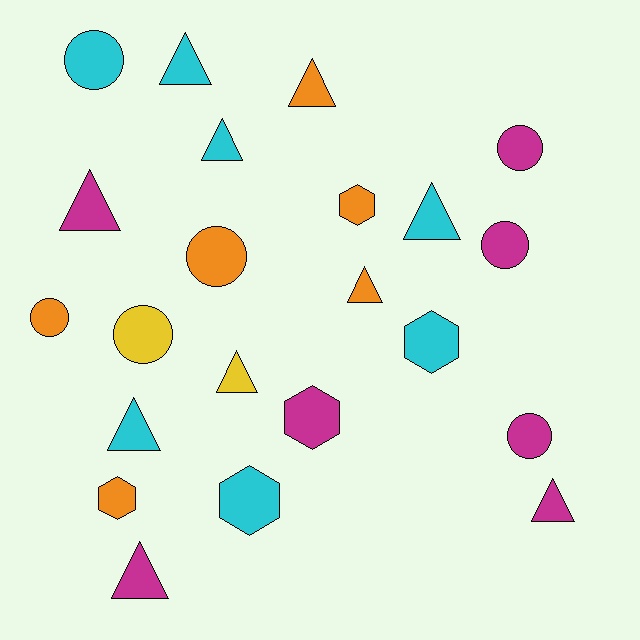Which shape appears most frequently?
Triangle, with 10 objects.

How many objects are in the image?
There are 22 objects.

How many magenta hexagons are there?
There is 1 magenta hexagon.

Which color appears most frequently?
Magenta, with 7 objects.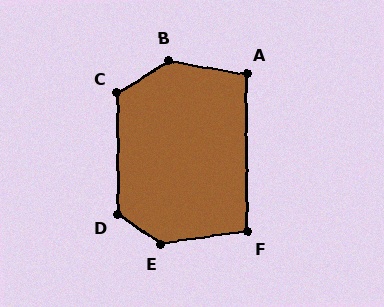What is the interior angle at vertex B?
Approximately 137 degrees (obtuse).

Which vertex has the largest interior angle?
E, at approximately 137 degrees.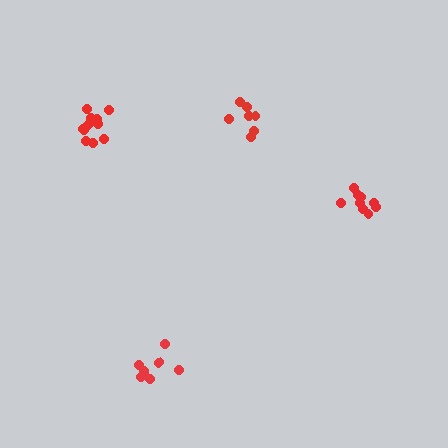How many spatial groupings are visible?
There are 4 spatial groupings.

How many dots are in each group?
Group 1: 11 dots, Group 2: 8 dots, Group 3: 7 dots, Group 4: 9 dots (35 total).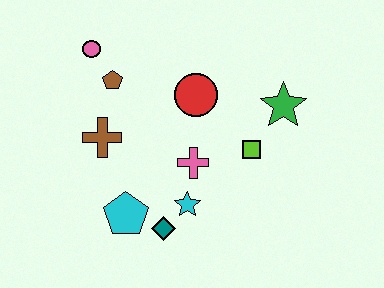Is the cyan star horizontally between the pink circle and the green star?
Yes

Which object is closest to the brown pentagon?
The pink circle is closest to the brown pentagon.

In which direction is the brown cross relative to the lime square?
The brown cross is to the left of the lime square.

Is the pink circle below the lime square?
No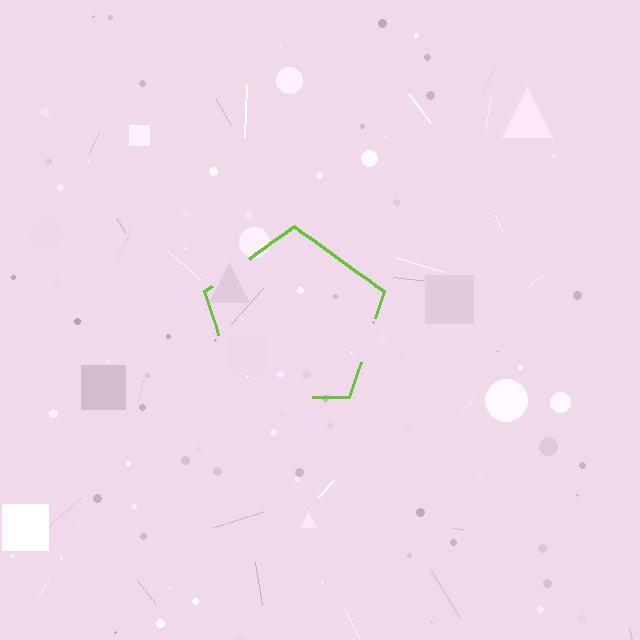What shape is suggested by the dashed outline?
The dashed outline suggests a pentagon.